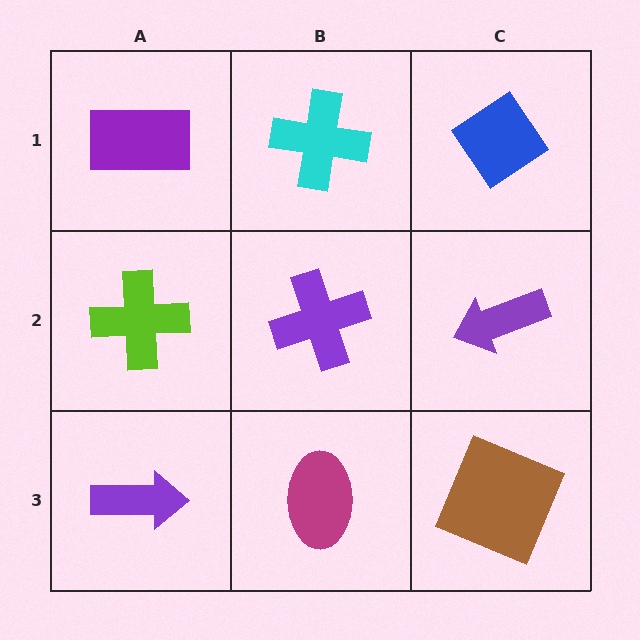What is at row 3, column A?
A purple arrow.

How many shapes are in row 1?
3 shapes.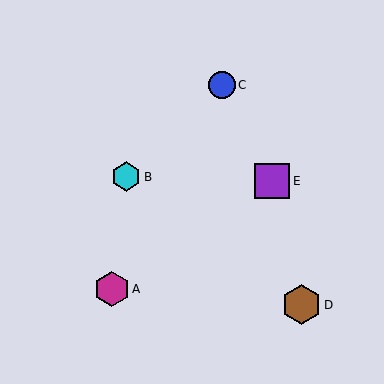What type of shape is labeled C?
Shape C is a blue circle.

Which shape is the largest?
The brown hexagon (labeled D) is the largest.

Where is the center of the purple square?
The center of the purple square is at (272, 181).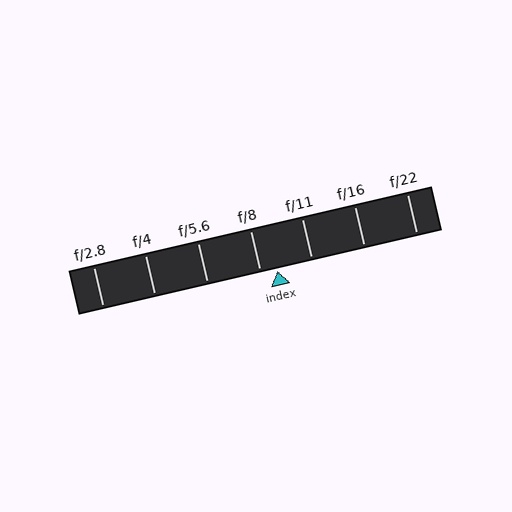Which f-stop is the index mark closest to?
The index mark is closest to f/8.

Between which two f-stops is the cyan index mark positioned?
The index mark is between f/8 and f/11.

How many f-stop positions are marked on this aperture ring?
There are 7 f-stop positions marked.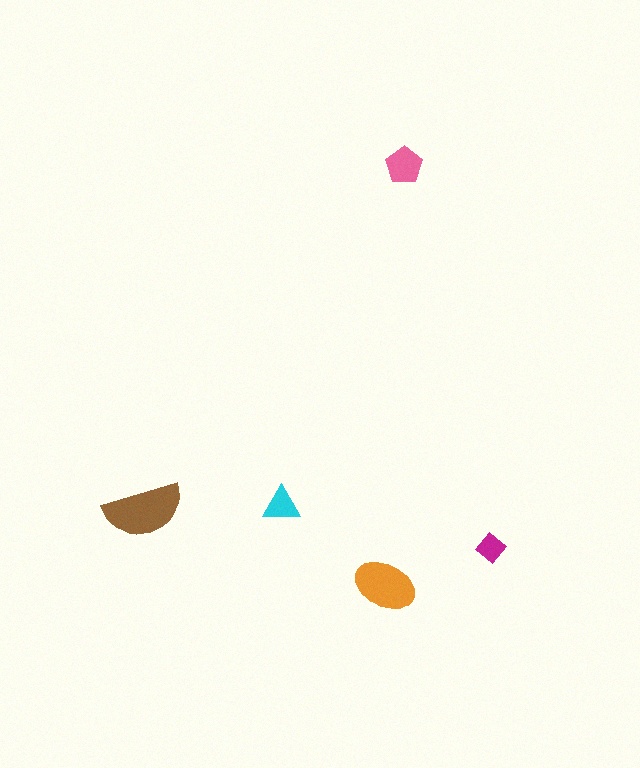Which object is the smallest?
The magenta diamond.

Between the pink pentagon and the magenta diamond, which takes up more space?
The pink pentagon.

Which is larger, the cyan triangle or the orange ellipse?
The orange ellipse.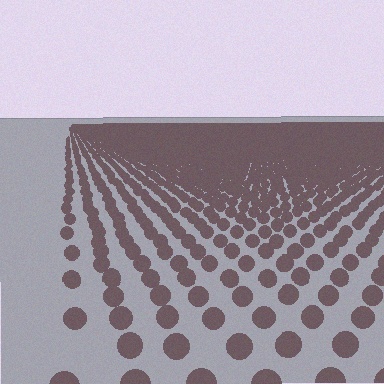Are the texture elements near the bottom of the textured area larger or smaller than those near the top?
Larger. Near the bottom, elements are closer to the viewer and appear at a bigger on-screen size.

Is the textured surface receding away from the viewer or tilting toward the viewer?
The surface is receding away from the viewer. Texture elements get smaller and denser toward the top.